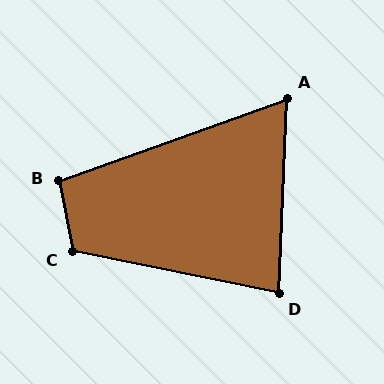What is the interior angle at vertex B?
Approximately 99 degrees (obtuse).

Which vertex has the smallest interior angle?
A, at approximately 68 degrees.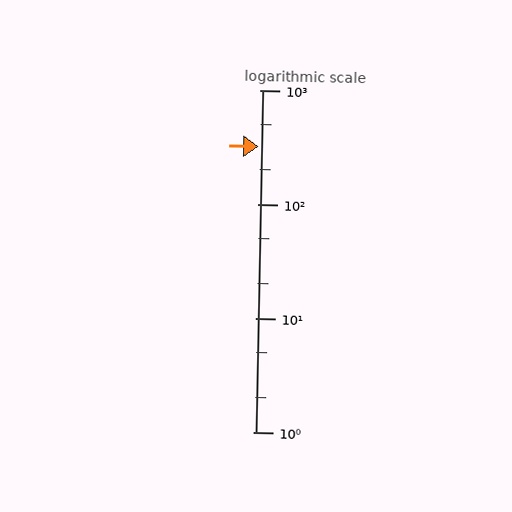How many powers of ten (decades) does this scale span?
The scale spans 3 decades, from 1 to 1000.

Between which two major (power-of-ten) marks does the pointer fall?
The pointer is between 100 and 1000.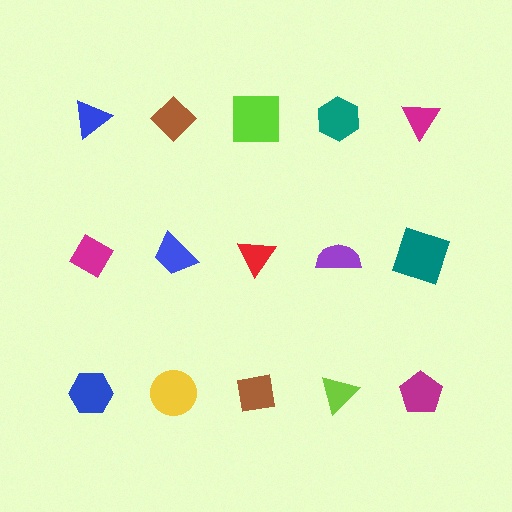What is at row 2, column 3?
A red triangle.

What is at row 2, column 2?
A blue trapezoid.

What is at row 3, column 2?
A yellow circle.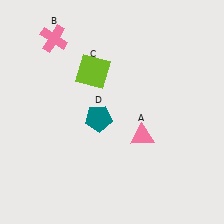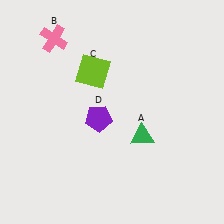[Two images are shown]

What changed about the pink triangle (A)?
In Image 1, A is pink. In Image 2, it changed to green.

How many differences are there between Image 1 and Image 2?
There are 2 differences between the two images.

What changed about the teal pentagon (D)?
In Image 1, D is teal. In Image 2, it changed to purple.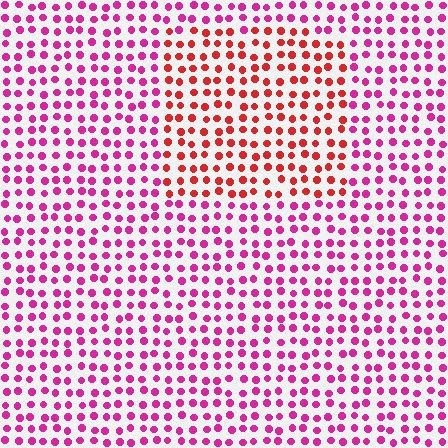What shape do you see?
I see a rectangle.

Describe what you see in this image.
The image is filled with small magenta elements in a uniform arrangement. A rectangle-shaped region is visible where the elements are tinted to a slightly different hue, forming a subtle color boundary.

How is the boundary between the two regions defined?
The boundary is defined purely by a slight shift in hue (about 39 degrees). Spacing, size, and orientation are identical on both sides.